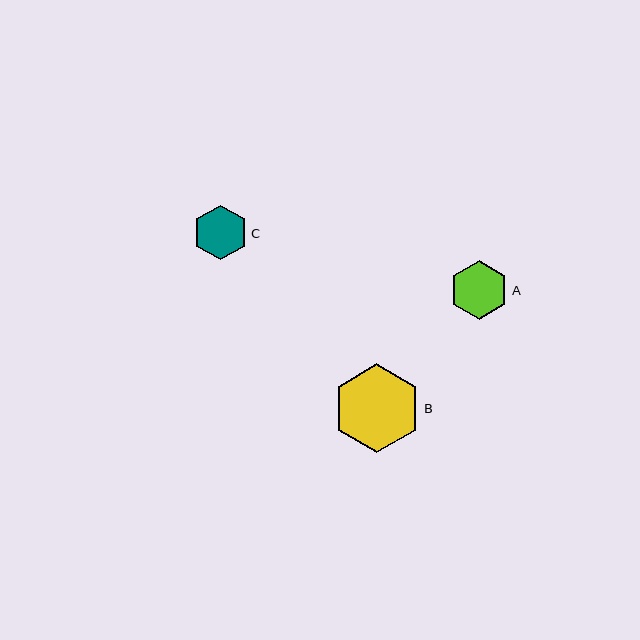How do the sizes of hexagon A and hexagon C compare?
Hexagon A and hexagon C are approximately the same size.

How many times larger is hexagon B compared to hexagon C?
Hexagon B is approximately 1.6 times the size of hexagon C.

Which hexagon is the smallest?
Hexagon C is the smallest with a size of approximately 55 pixels.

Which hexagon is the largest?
Hexagon B is the largest with a size of approximately 89 pixels.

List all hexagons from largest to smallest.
From largest to smallest: B, A, C.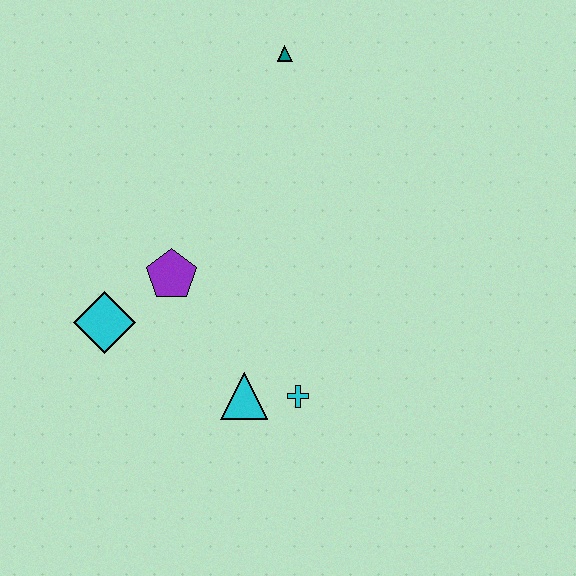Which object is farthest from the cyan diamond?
The teal triangle is farthest from the cyan diamond.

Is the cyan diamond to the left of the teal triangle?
Yes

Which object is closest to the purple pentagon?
The cyan diamond is closest to the purple pentagon.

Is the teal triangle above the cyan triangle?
Yes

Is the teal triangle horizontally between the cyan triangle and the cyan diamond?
No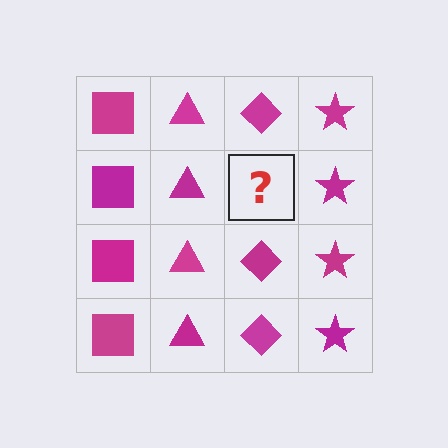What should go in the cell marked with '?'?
The missing cell should contain a magenta diamond.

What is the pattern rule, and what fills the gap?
The rule is that each column has a consistent shape. The gap should be filled with a magenta diamond.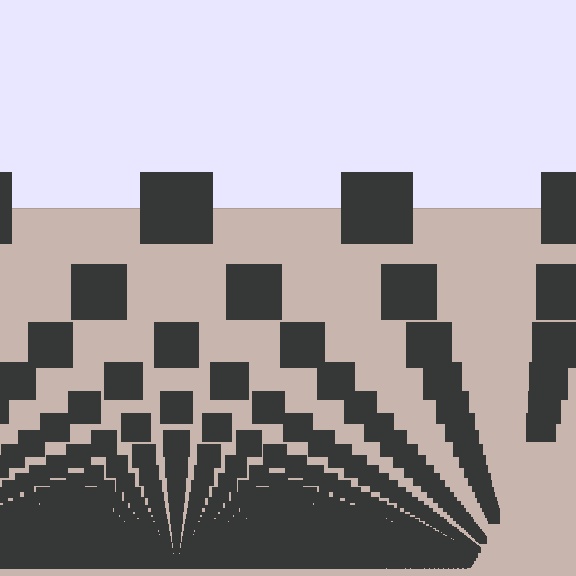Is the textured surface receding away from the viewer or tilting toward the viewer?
The surface appears to tilt toward the viewer. Texture elements get larger and sparser toward the top.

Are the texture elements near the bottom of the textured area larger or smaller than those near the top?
Smaller. The gradient is inverted — elements near the bottom are smaller and denser.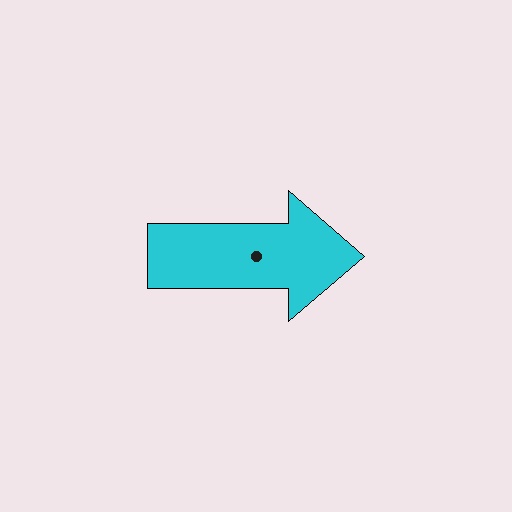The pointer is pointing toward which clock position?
Roughly 3 o'clock.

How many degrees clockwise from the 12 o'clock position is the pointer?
Approximately 90 degrees.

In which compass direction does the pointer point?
East.